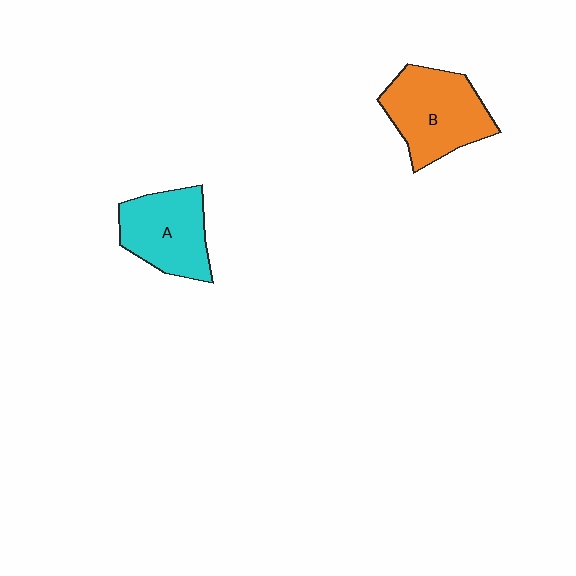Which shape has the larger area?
Shape B (orange).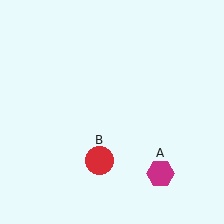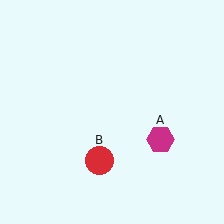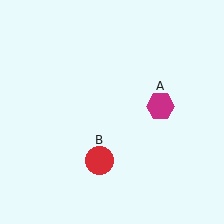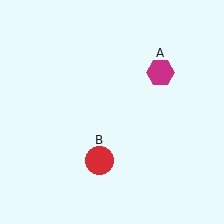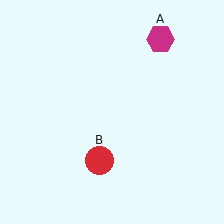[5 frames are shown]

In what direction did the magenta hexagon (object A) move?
The magenta hexagon (object A) moved up.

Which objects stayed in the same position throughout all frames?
Red circle (object B) remained stationary.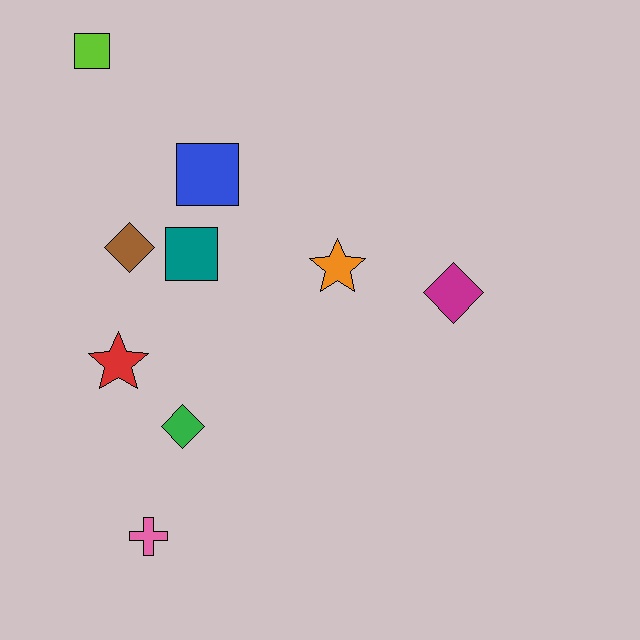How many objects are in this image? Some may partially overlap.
There are 9 objects.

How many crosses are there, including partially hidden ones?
There is 1 cross.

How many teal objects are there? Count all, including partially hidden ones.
There is 1 teal object.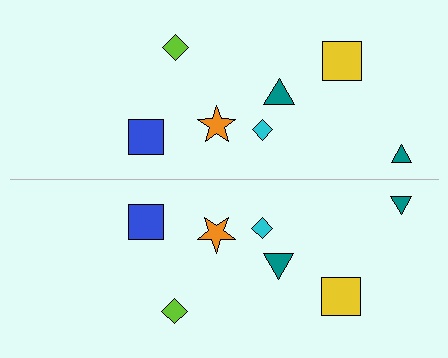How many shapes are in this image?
There are 14 shapes in this image.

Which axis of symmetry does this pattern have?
The pattern has a horizontal axis of symmetry running through the center of the image.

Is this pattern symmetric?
Yes, this pattern has bilateral (reflection) symmetry.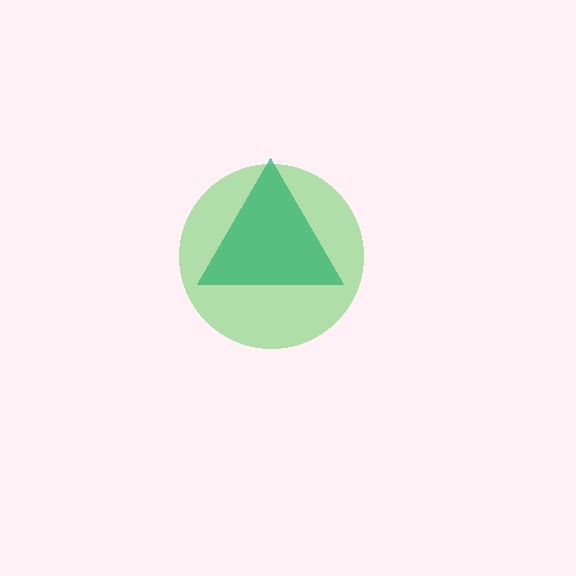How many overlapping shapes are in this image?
There are 2 overlapping shapes in the image.